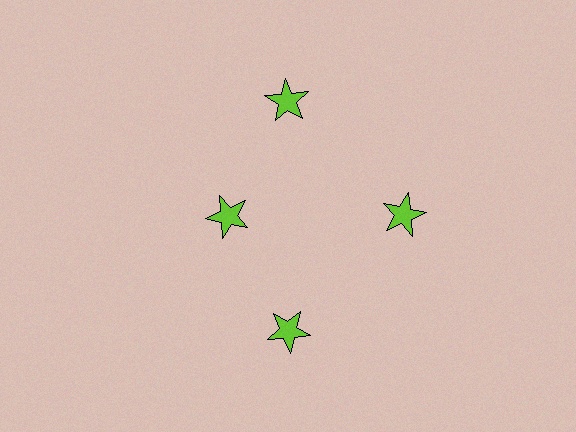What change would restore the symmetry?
The symmetry would be restored by moving it outward, back onto the ring so that all 4 stars sit at equal angles and equal distance from the center.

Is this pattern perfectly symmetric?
No. The 4 lime stars are arranged in a ring, but one element near the 9 o'clock position is pulled inward toward the center, breaking the 4-fold rotational symmetry.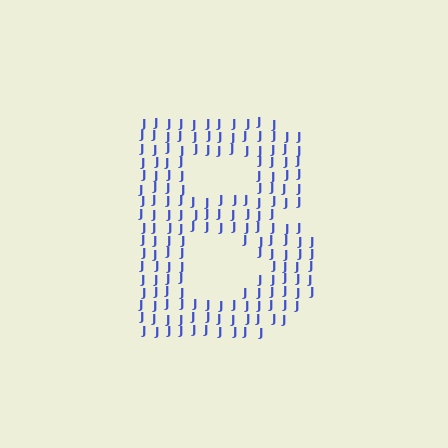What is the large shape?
The large shape is the letter B.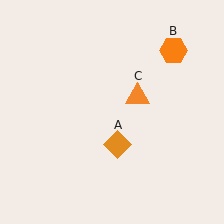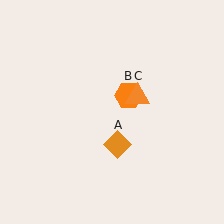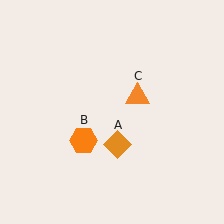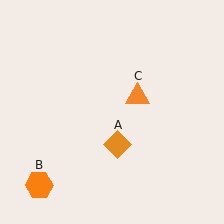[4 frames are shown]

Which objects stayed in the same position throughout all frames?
Orange diamond (object A) and orange triangle (object C) remained stationary.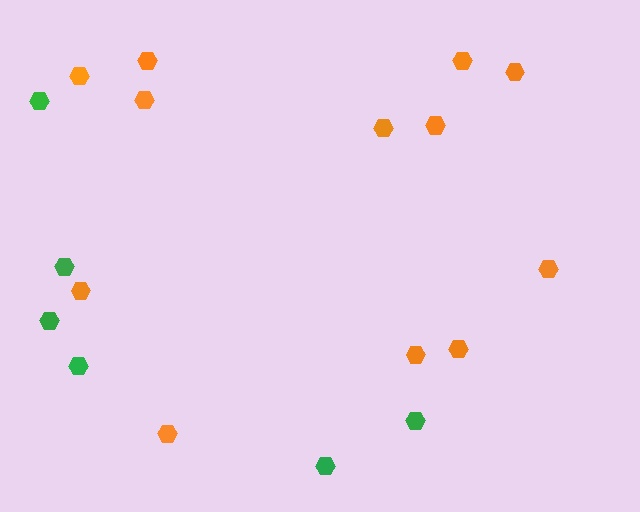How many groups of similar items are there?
There are 2 groups: one group of orange hexagons (12) and one group of green hexagons (6).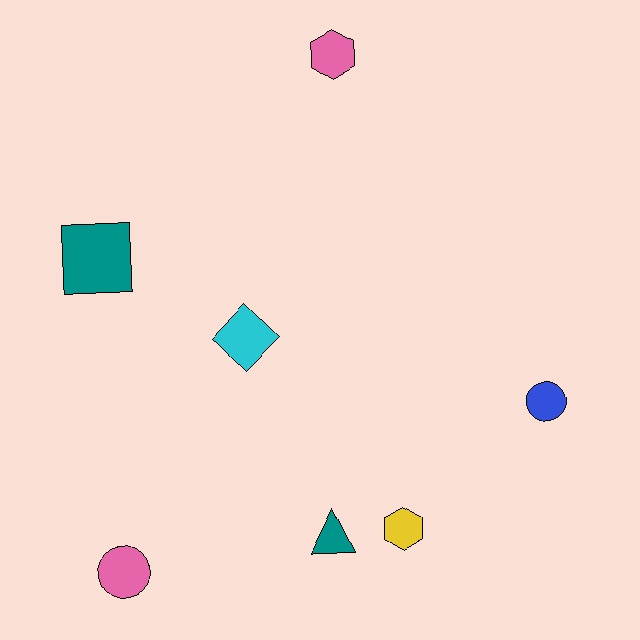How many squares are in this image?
There is 1 square.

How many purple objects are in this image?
There are no purple objects.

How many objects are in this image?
There are 7 objects.